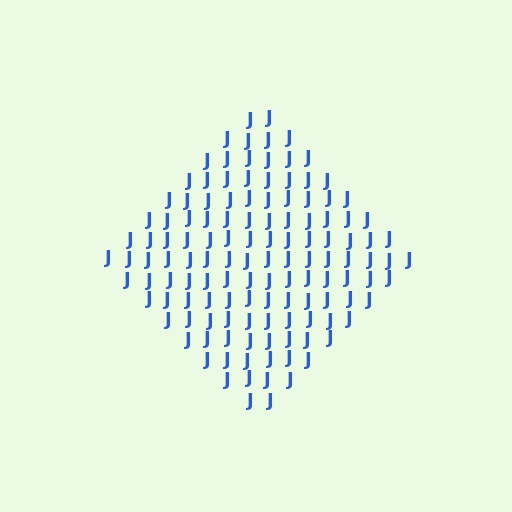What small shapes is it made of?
It is made of small letter J's.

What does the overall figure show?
The overall figure shows a diamond.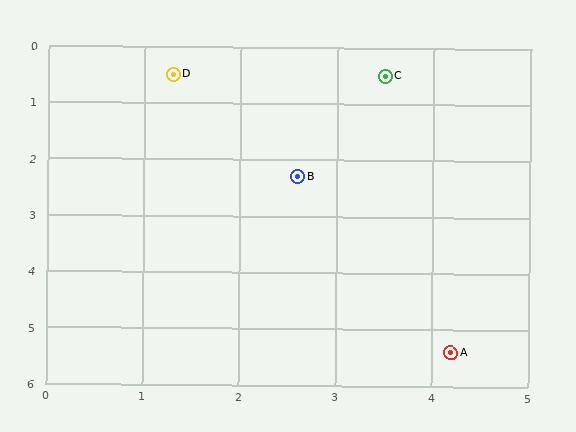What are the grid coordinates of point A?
Point A is at approximately (4.2, 5.4).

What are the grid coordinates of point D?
Point D is at approximately (1.3, 0.5).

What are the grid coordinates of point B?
Point B is at approximately (2.6, 2.3).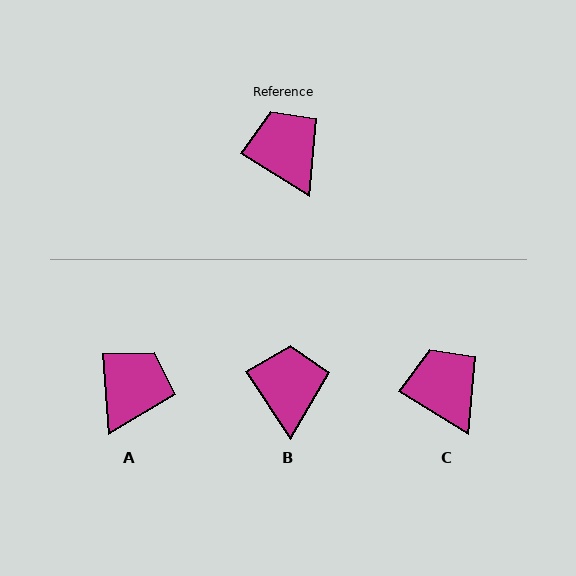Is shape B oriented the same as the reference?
No, it is off by about 25 degrees.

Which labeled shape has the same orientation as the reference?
C.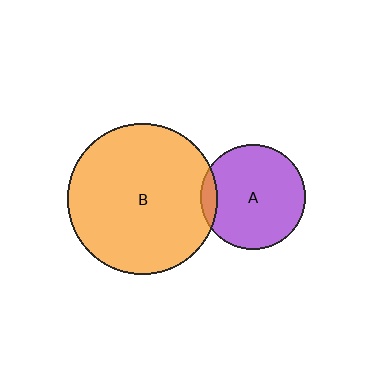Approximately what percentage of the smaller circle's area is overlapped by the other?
Approximately 10%.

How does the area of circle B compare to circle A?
Approximately 2.0 times.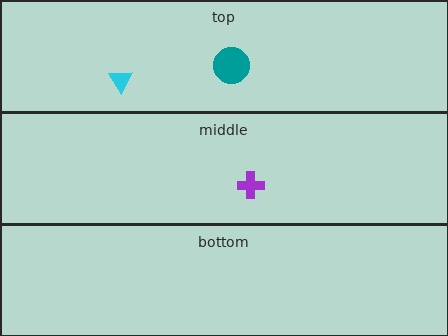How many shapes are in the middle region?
1.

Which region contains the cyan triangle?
The top region.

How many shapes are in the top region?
2.